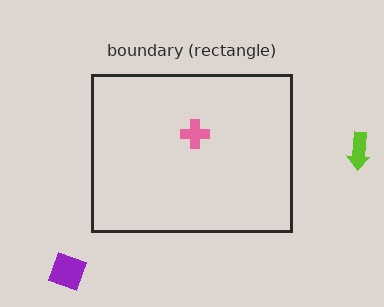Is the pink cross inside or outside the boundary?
Inside.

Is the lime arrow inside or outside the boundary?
Outside.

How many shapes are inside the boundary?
1 inside, 2 outside.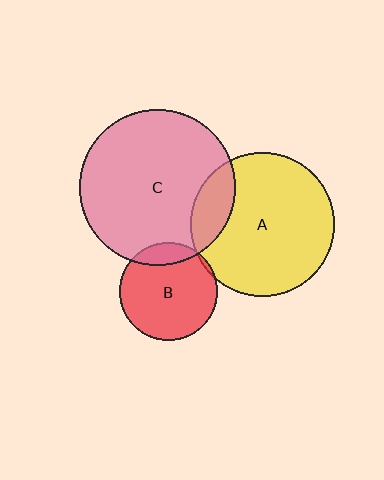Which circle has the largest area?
Circle C (pink).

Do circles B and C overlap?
Yes.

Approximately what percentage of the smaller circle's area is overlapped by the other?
Approximately 15%.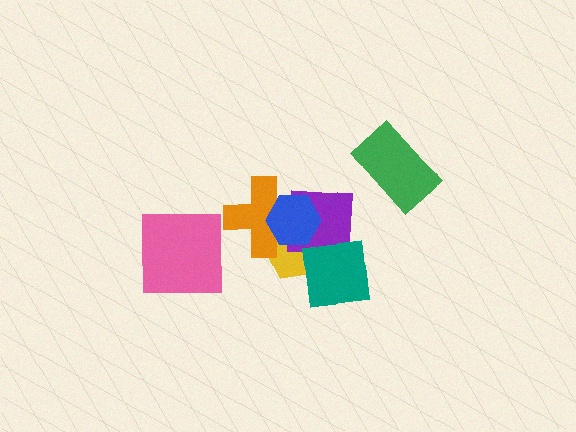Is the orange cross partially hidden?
Yes, it is partially covered by another shape.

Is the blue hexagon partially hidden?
No, no other shape covers it.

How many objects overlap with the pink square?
0 objects overlap with the pink square.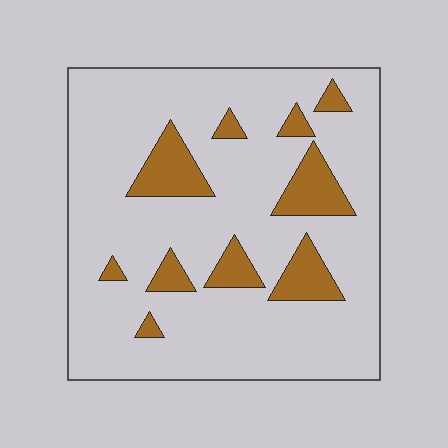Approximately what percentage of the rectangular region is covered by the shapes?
Approximately 15%.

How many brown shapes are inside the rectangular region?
10.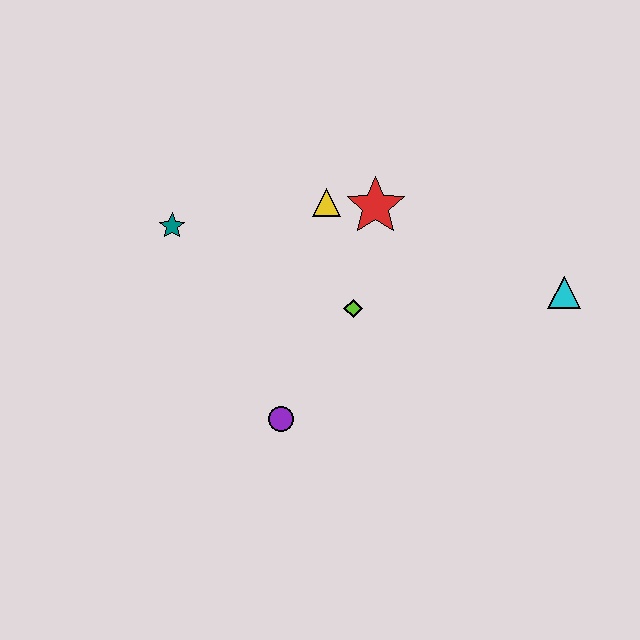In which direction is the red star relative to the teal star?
The red star is to the right of the teal star.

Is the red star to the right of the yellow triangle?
Yes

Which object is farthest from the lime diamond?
The cyan triangle is farthest from the lime diamond.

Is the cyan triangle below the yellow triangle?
Yes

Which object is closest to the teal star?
The yellow triangle is closest to the teal star.